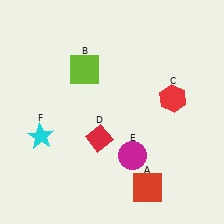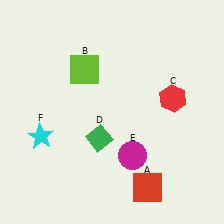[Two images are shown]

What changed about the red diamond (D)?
In Image 1, D is red. In Image 2, it changed to green.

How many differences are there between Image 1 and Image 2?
There is 1 difference between the two images.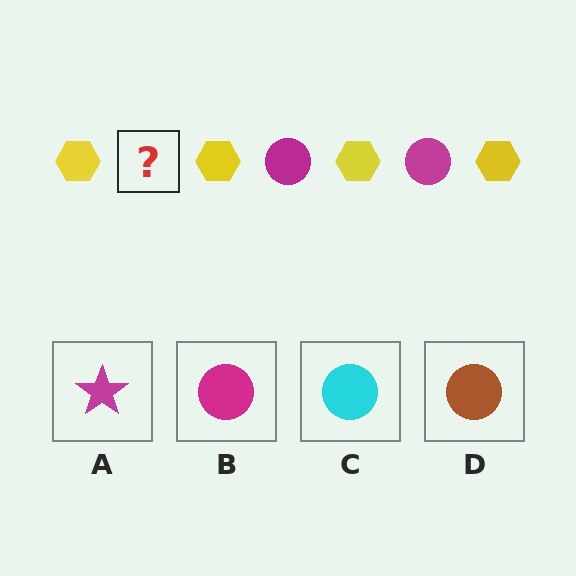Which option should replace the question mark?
Option B.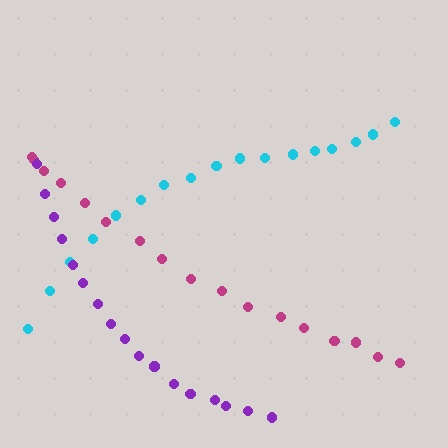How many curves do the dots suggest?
There are 3 distinct paths.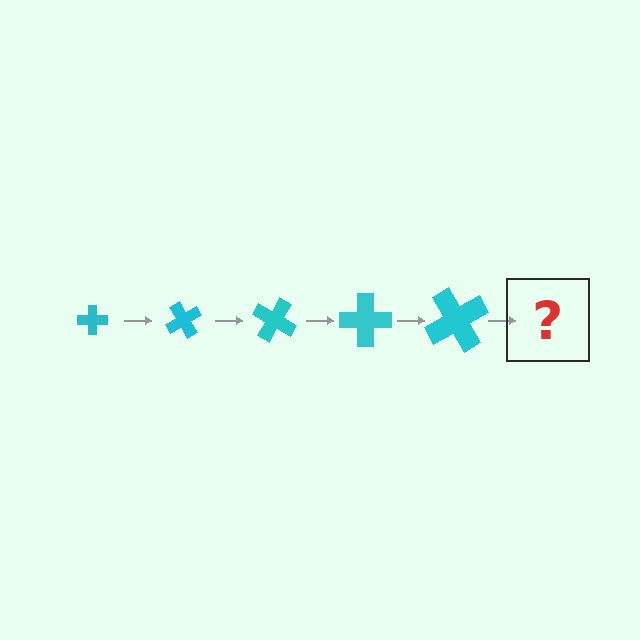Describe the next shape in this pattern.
It should be a cross, larger than the previous one and rotated 300 degrees from the start.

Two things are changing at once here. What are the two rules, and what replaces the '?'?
The two rules are that the cross grows larger each step and it rotates 60 degrees each step. The '?' should be a cross, larger than the previous one and rotated 300 degrees from the start.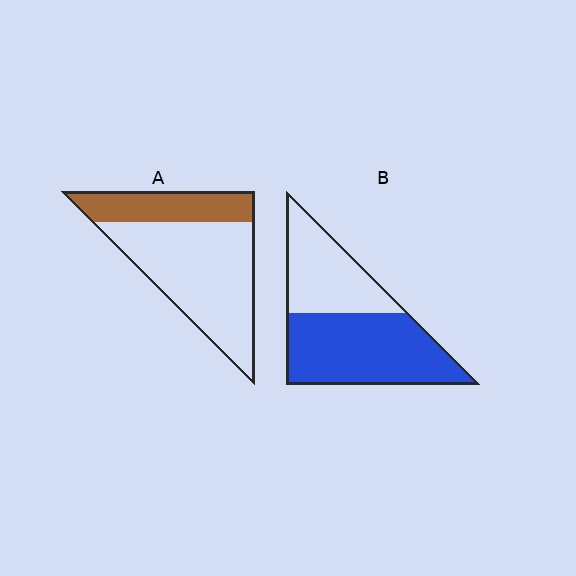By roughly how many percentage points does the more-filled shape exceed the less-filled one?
By roughly 30 percentage points (B over A).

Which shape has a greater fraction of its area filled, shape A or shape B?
Shape B.